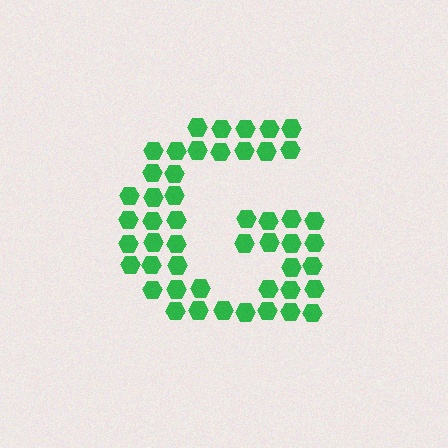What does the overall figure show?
The overall figure shows the letter G.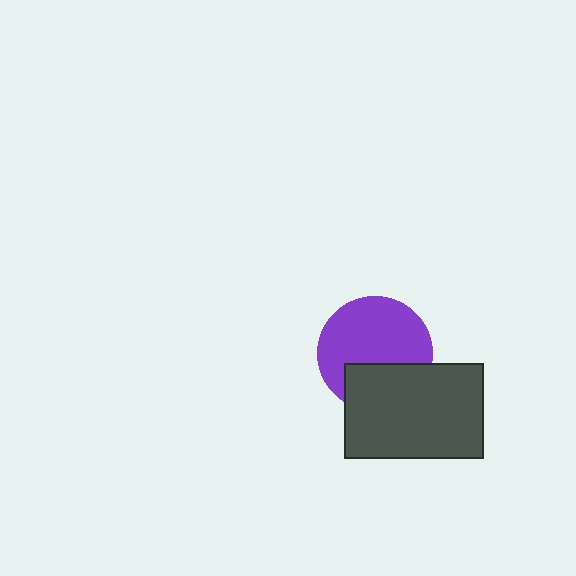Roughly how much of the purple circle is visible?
Most of it is visible (roughly 67%).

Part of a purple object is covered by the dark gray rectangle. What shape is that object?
It is a circle.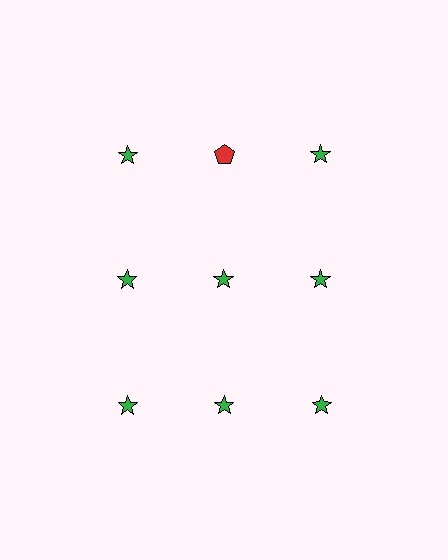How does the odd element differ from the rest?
It differs in both color (red instead of green) and shape (pentagon instead of star).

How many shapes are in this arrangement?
There are 9 shapes arranged in a grid pattern.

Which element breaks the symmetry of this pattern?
The red pentagon in the top row, second from left column breaks the symmetry. All other shapes are green stars.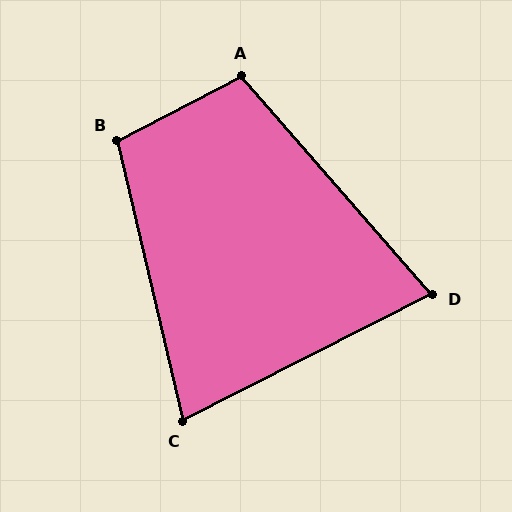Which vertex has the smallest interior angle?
D, at approximately 76 degrees.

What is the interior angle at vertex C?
Approximately 76 degrees (acute).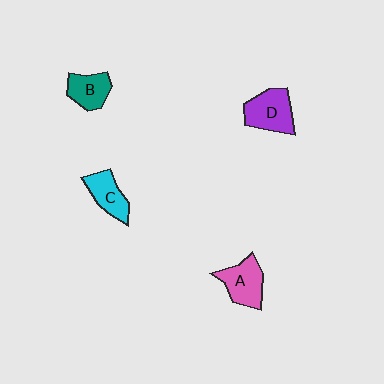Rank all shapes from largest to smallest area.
From largest to smallest: D (purple), A (pink), C (cyan), B (teal).